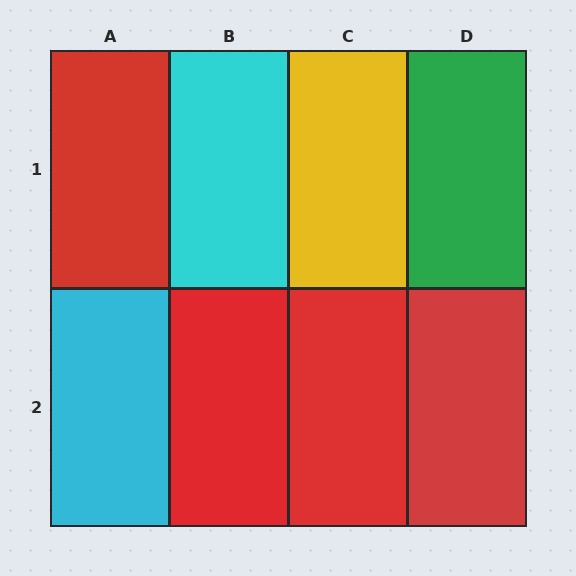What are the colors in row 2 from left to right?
Cyan, red, red, red.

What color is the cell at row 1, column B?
Cyan.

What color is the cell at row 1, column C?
Yellow.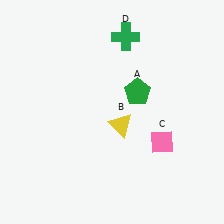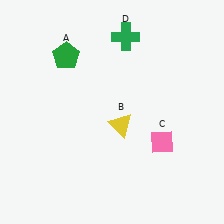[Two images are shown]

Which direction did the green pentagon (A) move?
The green pentagon (A) moved left.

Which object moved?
The green pentagon (A) moved left.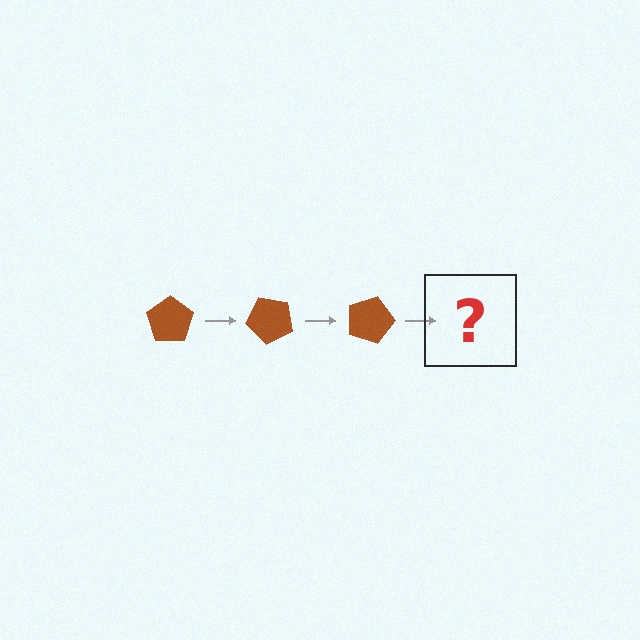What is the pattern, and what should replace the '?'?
The pattern is that the pentagon rotates 45 degrees each step. The '?' should be a brown pentagon rotated 135 degrees.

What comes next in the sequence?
The next element should be a brown pentagon rotated 135 degrees.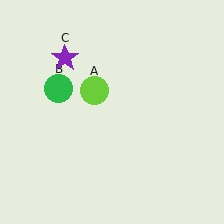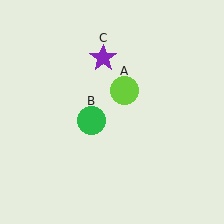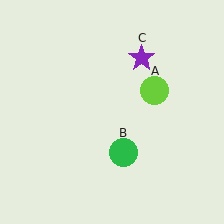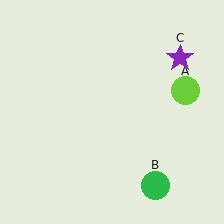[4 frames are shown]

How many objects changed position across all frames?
3 objects changed position: lime circle (object A), green circle (object B), purple star (object C).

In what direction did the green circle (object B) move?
The green circle (object B) moved down and to the right.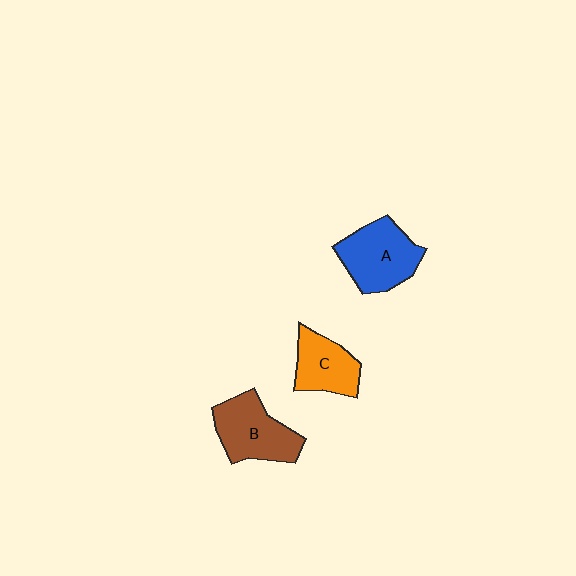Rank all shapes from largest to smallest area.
From largest to smallest: A (blue), B (brown), C (orange).